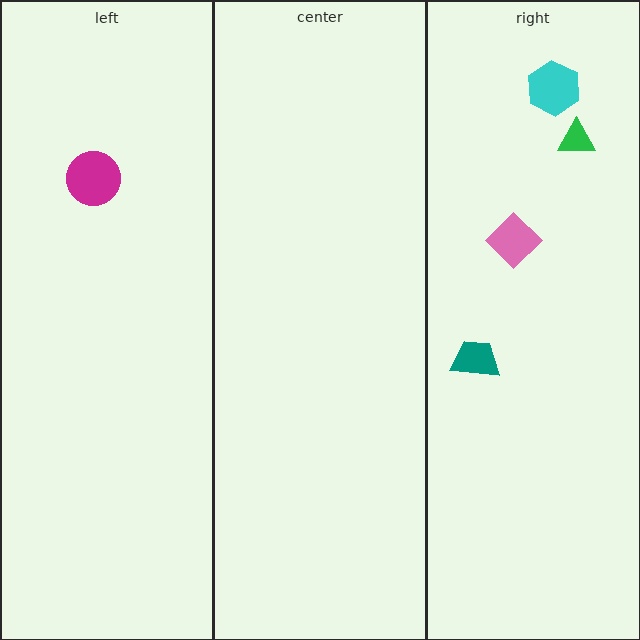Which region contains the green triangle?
The right region.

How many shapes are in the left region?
1.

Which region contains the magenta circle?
The left region.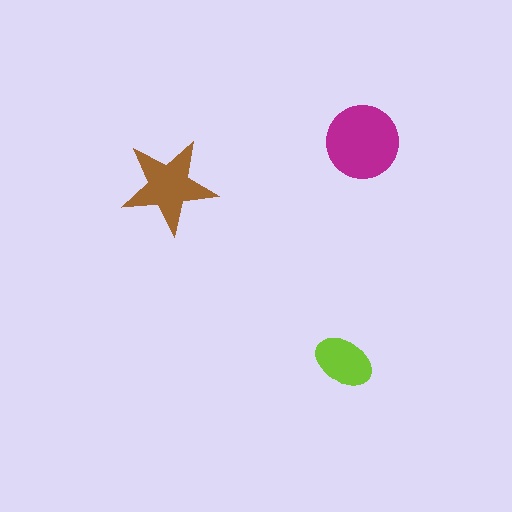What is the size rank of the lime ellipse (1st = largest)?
3rd.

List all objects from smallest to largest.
The lime ellipse, the brown star, the magenta circle.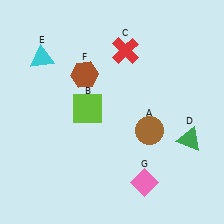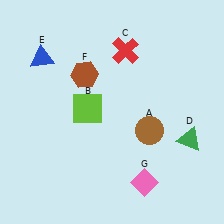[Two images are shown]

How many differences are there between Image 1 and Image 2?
There is 1 difference between the two images.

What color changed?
The triangle (E) changed from cyan in Image 1 to blue in Image 2.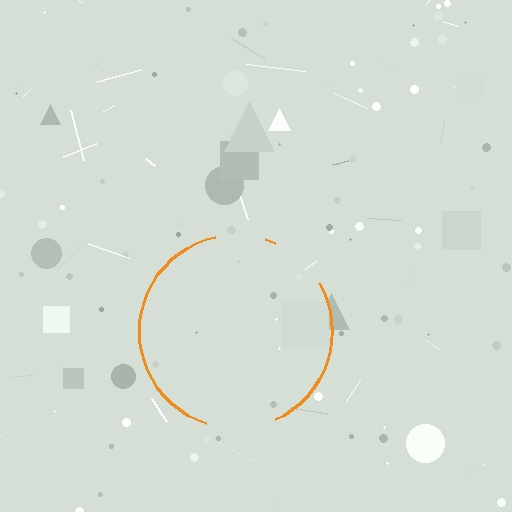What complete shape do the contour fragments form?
The contour fragments form a circle.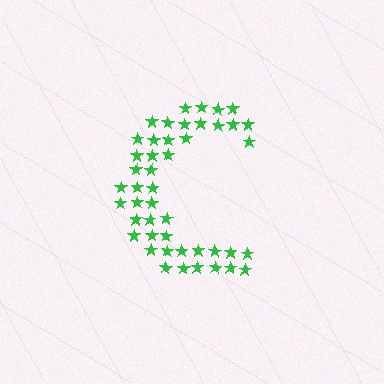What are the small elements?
The small elements are stars.